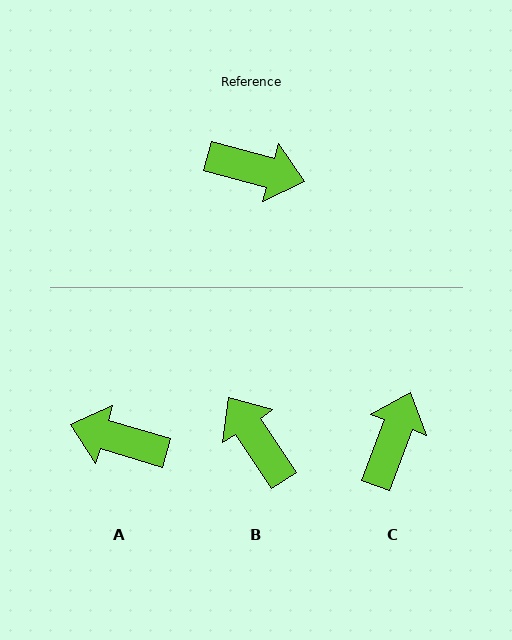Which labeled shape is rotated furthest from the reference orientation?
A, about 179 degrees away.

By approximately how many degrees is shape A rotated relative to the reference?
Approximately 179 degrees counter-clockwise.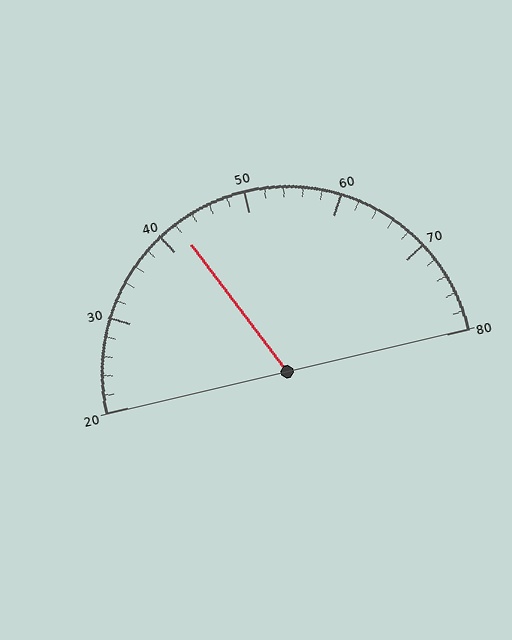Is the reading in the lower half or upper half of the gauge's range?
The reading is in the lower half of the range (20 to 80).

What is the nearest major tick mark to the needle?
The nearest major tick mark is 40.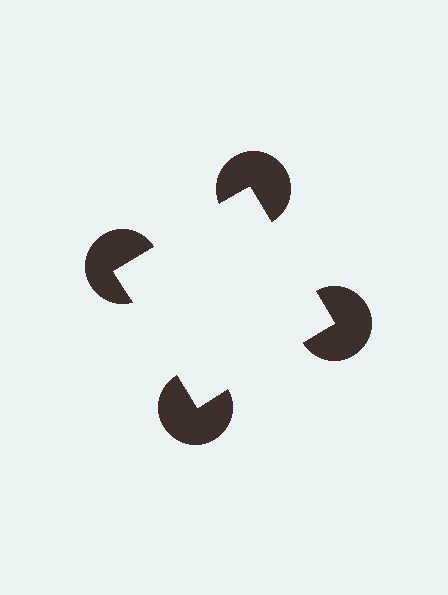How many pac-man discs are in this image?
There are 4 — one at each vertex of the illusory square.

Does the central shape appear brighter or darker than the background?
It typically appears slightly brighter than the background, even though no actual brightness change is drawn.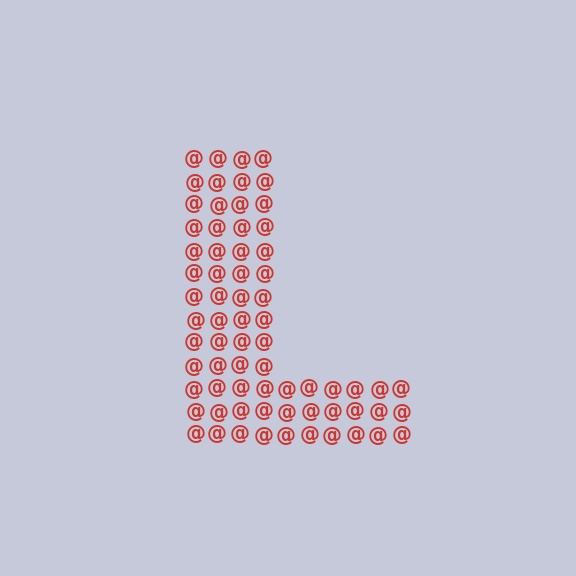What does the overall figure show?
The overall figure shows the letter L.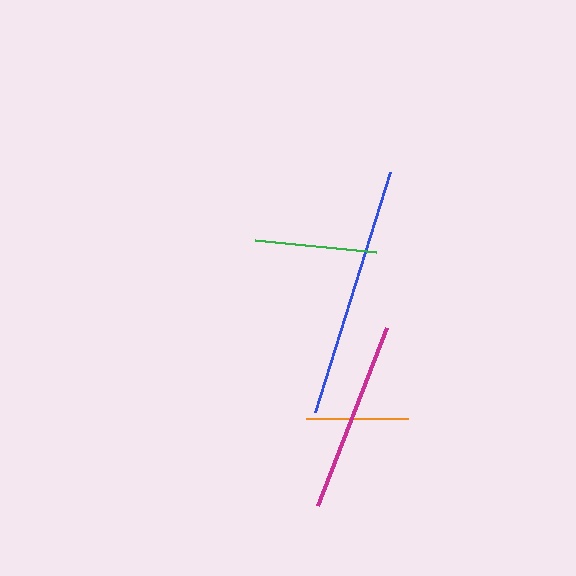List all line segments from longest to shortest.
From longest to shortest: blue, magenta, green, orange.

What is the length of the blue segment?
The blue segment is approximately 251 pixels long.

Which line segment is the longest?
The blue line is the longest at approximately 251 pixels.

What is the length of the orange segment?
The orange segment is approximately 103 pixels long.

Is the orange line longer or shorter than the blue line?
The blue line is longer than the orange line.